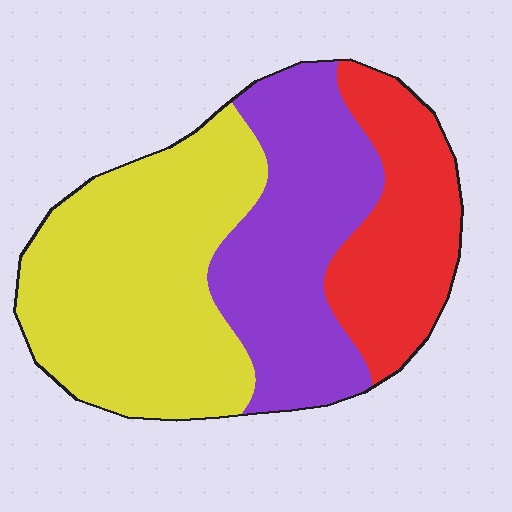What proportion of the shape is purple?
Purple takes up between a quarter and a half of the shape.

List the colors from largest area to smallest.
From largest to smallest: yellow, purple, red.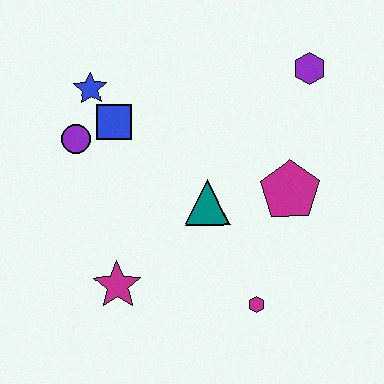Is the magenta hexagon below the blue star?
Yes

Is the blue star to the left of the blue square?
Yes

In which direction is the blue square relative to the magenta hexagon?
The blue square is above the magenta hexagon.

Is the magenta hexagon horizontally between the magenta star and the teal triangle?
No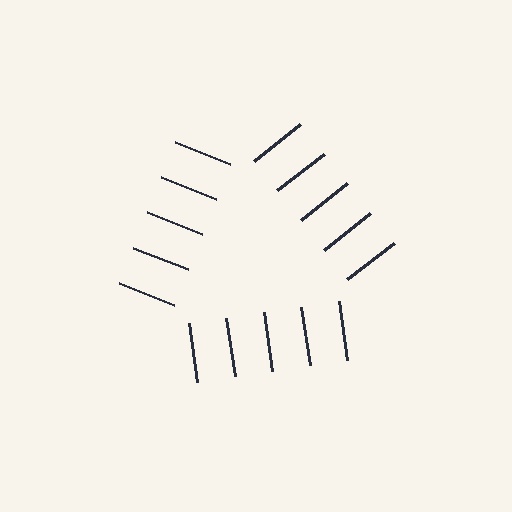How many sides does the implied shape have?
3 sides — the line-ends trace a triangle.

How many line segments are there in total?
15 — 5 along each of the 3 edges.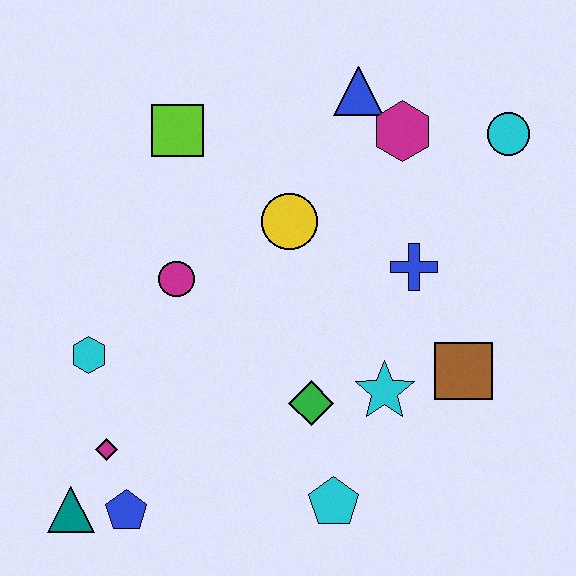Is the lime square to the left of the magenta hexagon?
Yes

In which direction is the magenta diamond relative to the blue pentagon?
The magenta diamond is above the blue pentagon.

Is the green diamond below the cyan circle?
Yes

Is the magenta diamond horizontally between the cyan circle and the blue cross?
No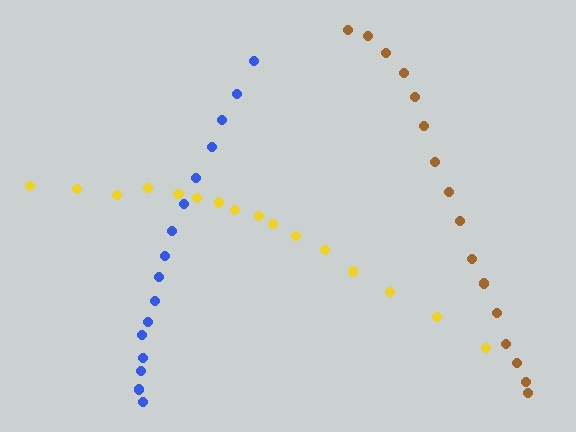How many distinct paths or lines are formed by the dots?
There are 3 distinct paths.